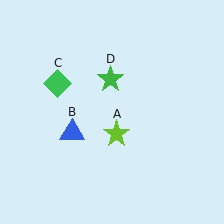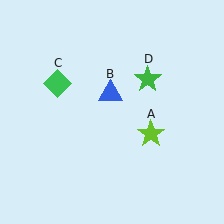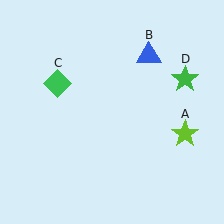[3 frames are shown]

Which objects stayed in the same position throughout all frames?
Green diamond (object C) remained stationary.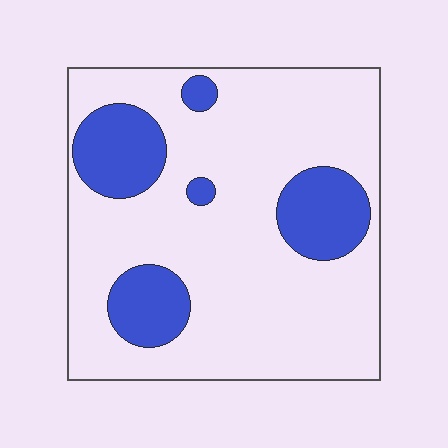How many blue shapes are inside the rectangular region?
5.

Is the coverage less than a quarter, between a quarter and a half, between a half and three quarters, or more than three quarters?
Less than a quarter.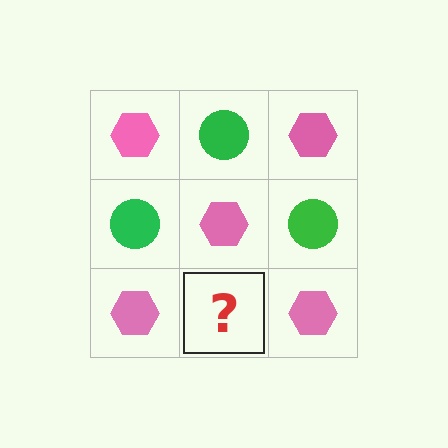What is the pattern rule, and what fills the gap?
The rule is that it alternates pink hexagon and green circle in a checkerboard pattern. The gap should be filled with a green circle.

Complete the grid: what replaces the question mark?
The question mark should be replaced with a green circle.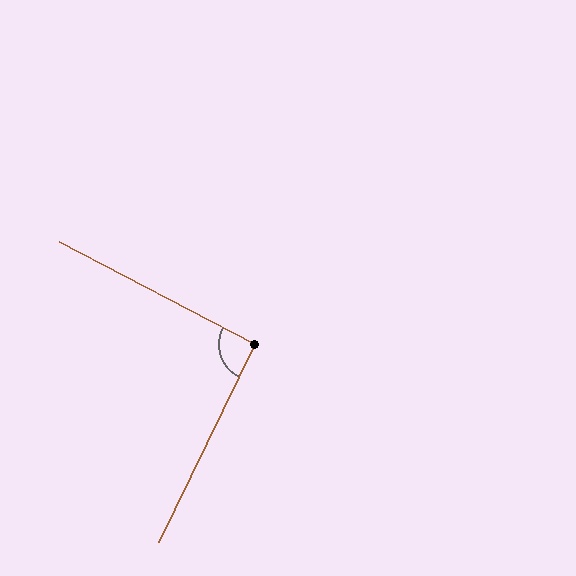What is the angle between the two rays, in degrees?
Approximately 92 degrees.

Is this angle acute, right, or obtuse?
It is approximately a right angle.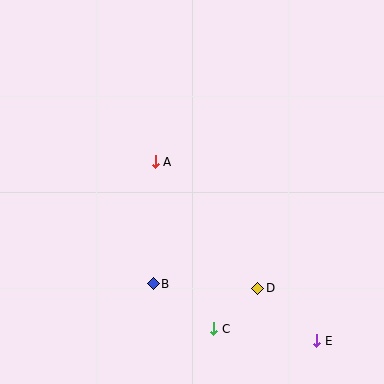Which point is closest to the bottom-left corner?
Point B is closest to the bottom-left corner.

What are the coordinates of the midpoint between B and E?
The midpoint between B and E is at (235, 312).